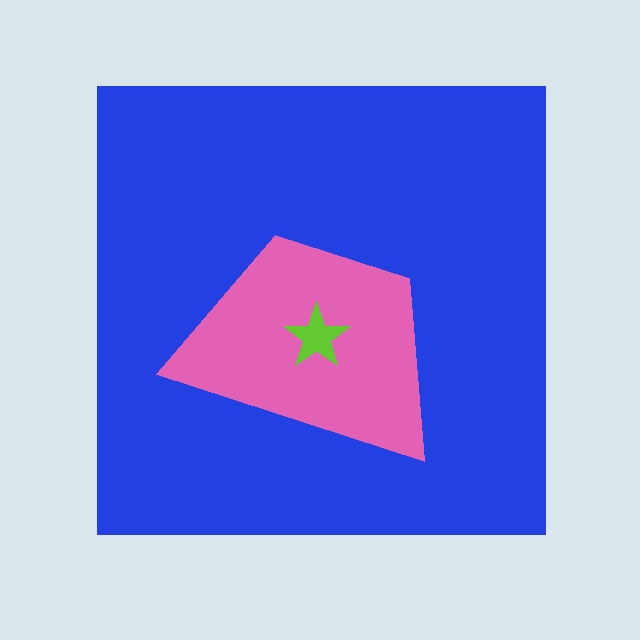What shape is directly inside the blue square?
The pink trapezoid.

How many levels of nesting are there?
3.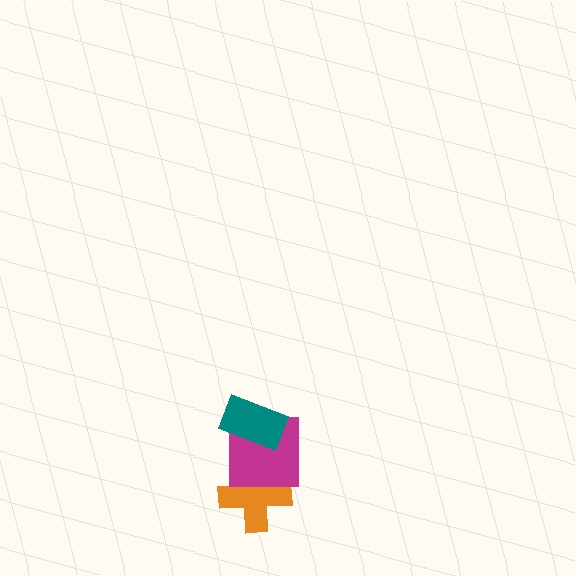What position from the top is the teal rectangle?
The teal rectangle is 1st from the top.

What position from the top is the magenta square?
The magenta square is 2nd from the top.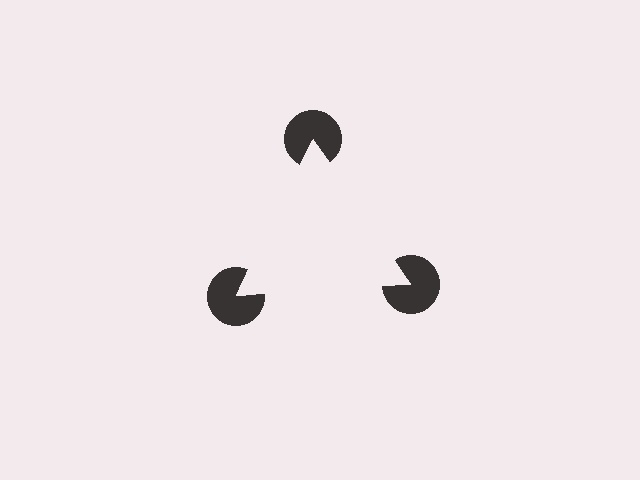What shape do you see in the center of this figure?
An illusory triangle — its edges are inferred from the aligned wedge cuts in the pac-man discs, not physically drawn.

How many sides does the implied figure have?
3 sides.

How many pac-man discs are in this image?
There are 3 — one at each vertex of the illusory triangle.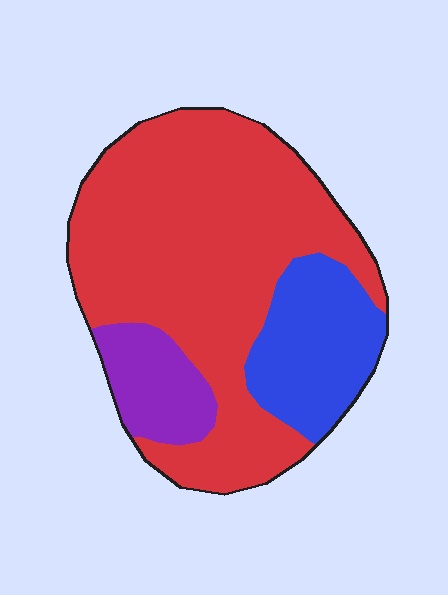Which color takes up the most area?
Red, at roughly 70%.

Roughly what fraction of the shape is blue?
Blue takes up about one fifth (1/5) of the shape.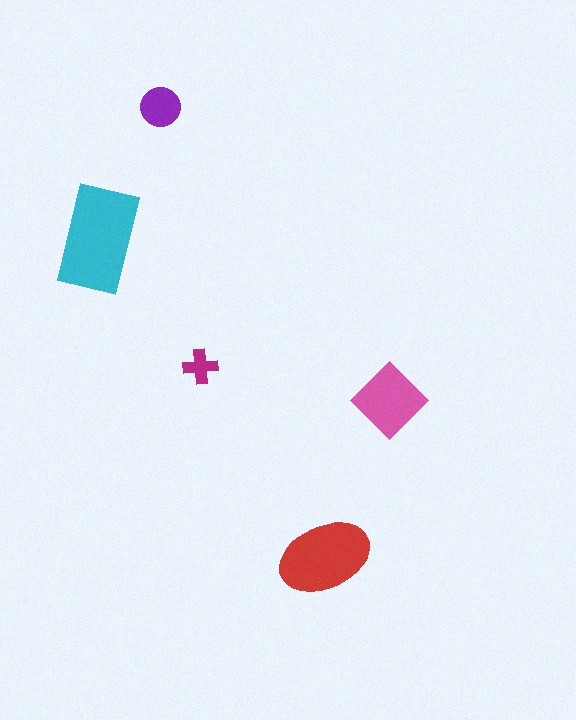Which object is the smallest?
The magenta cross.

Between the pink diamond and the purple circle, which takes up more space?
The pink diamond.